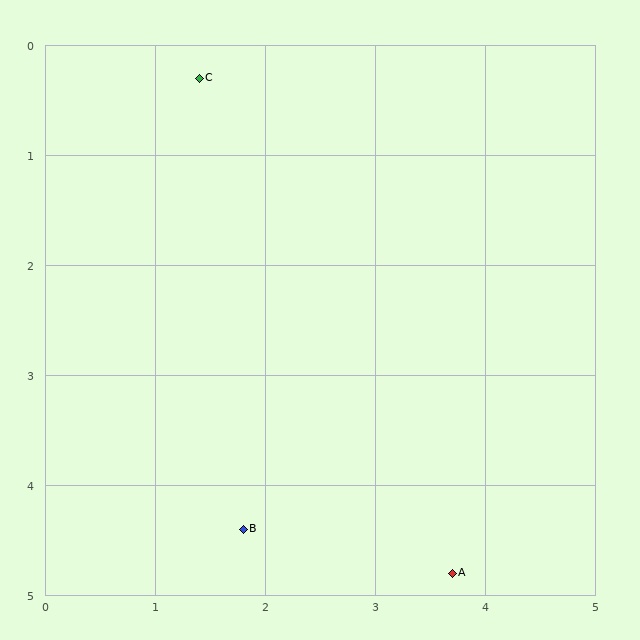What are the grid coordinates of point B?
Point B is at approximately (1.8, 4.4).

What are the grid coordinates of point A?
Point A is at approximately (3.7, 4.8).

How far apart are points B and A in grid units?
Points B and A are about 1.9 grid units apart.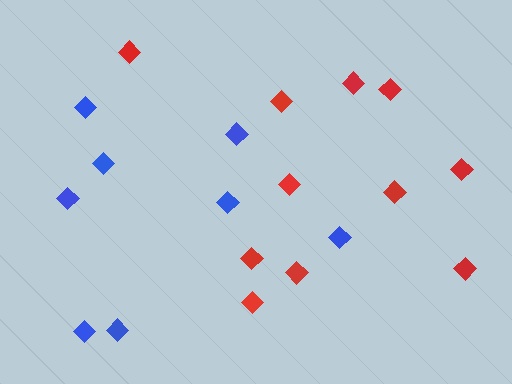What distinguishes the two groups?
There are 2 groups: one group of blue diamonds (8) and one group of red diamonds (11).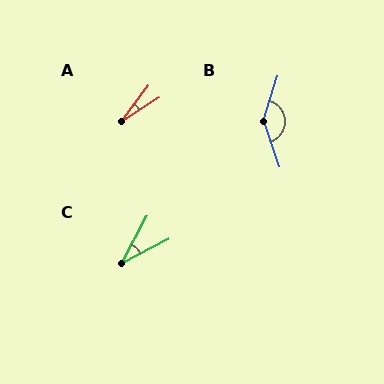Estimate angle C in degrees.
Approximately 34 degrees.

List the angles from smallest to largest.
A (20°), C (34°), B (143°).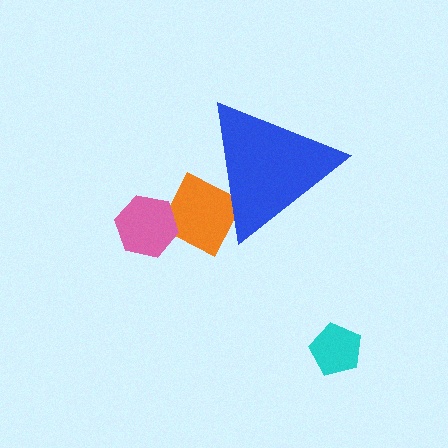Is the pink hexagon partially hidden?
No, the pink hexagon is fully visible.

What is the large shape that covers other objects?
A blue triangle.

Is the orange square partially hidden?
Yes, the orange square is partially hidden behind the blue triangle.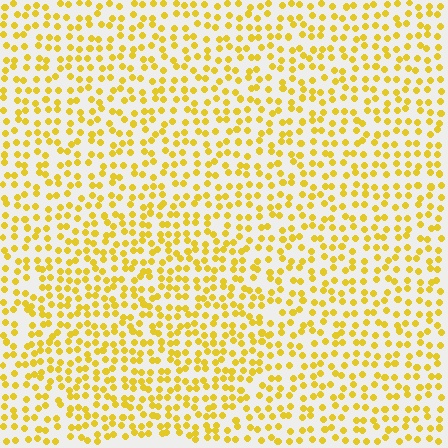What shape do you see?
I see a circle.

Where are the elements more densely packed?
The elements are more densely packed inside the circle boundary.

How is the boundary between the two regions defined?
The boundary is defined by a change in element density (approximately 1.3x ratio). All elements are the same color, size, and shape.